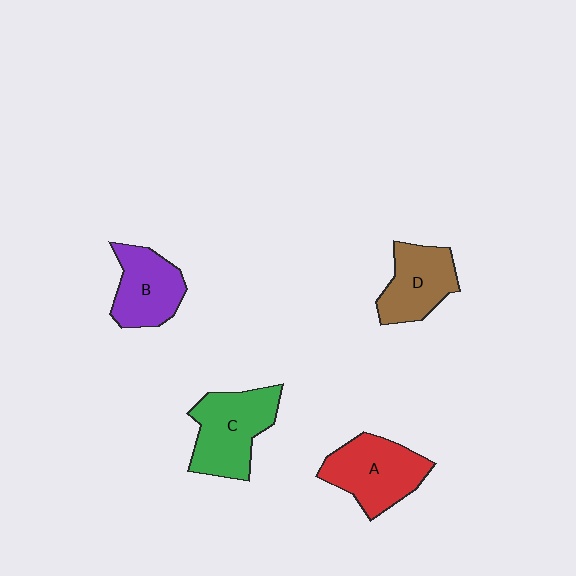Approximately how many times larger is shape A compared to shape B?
Approximately 1.2 times.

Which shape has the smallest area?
Shape B (purple).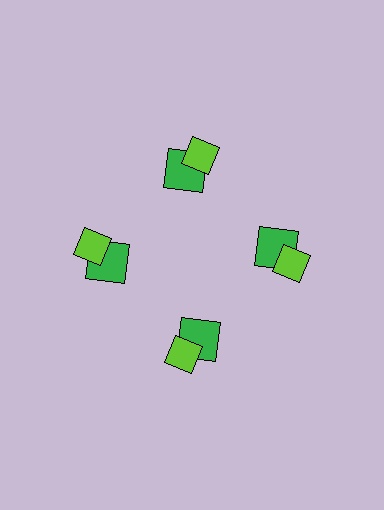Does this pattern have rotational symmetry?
Yes, this pattern has 4-fold rotational symmetry. It looks the same after rotating 90 degrees around the center.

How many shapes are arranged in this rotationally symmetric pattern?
There are 8 shapes, arranged in 4 groups of 2.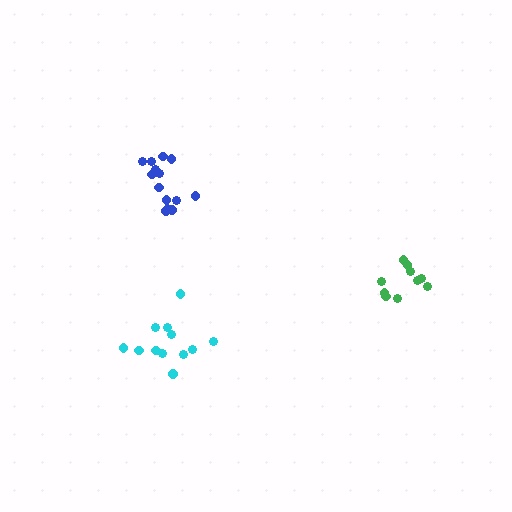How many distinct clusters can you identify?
There are 3 distinct clusters.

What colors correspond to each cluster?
The clusters are colored: cyan, green, blue.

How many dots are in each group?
Group 1: 12 dots, Group 2: 10 dots, Group 3: 14 dots (36 total).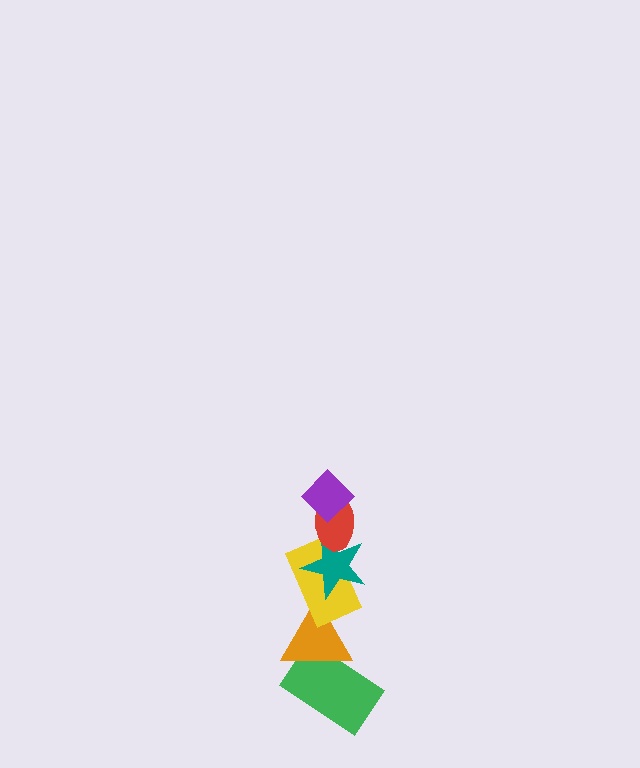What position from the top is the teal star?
The teal star is 3rd from the top.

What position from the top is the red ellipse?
The red ellipse is 2nd from the top.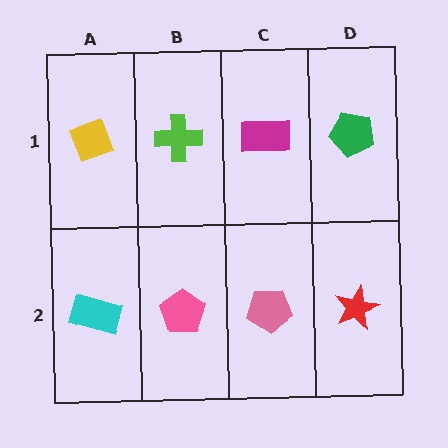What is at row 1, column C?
A magenta rectangle.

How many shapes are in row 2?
4 shapes.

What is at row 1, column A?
A yellow diamond.